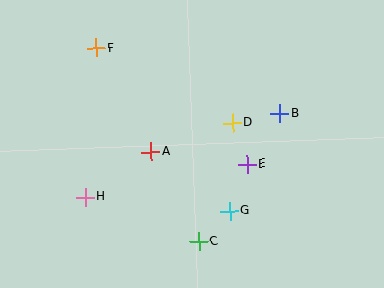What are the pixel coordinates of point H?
Point H is at (85, 197).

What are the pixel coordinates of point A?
Point A is at (151, 152).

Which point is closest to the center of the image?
Point A at (151, 152) is closest to the center.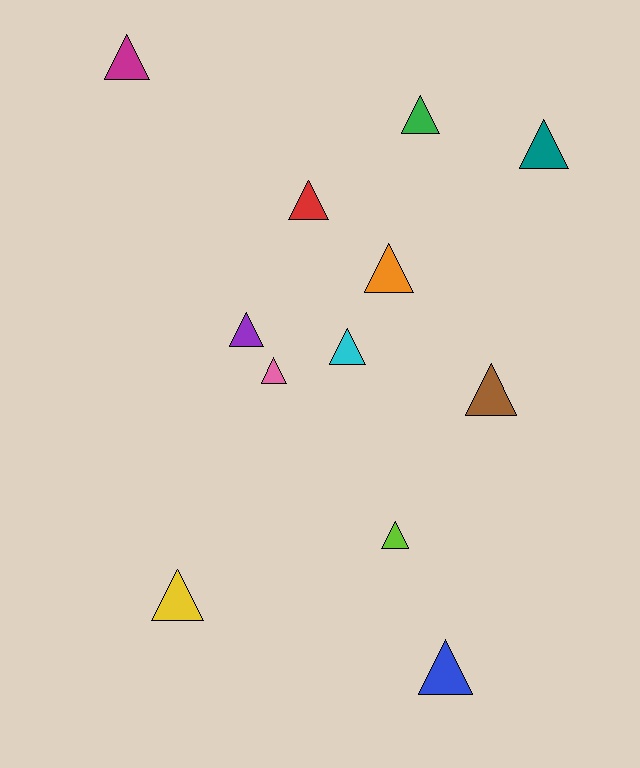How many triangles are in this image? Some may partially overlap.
There are 12 triangles.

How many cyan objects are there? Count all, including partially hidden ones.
There is 1 cyan object.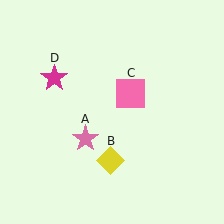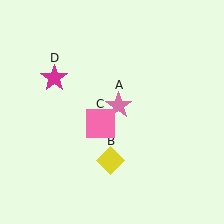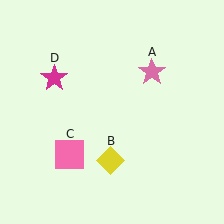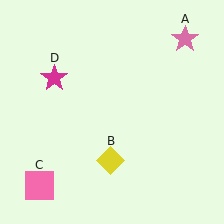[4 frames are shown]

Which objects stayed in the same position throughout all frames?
Yellow diamond (object B) and magenta star (object D) remained stationary.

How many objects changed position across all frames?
2 objects changed position: pink star (object A), pink square (object C).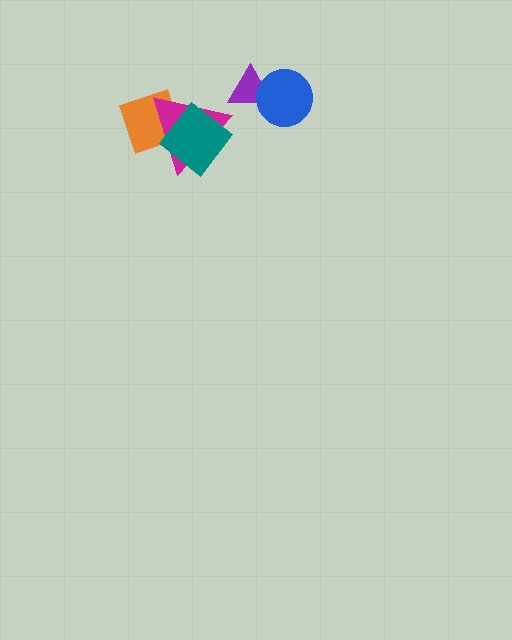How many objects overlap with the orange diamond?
2 objects overlap with the orange diamond.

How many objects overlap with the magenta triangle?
2 objects overlap with the magenta triangle.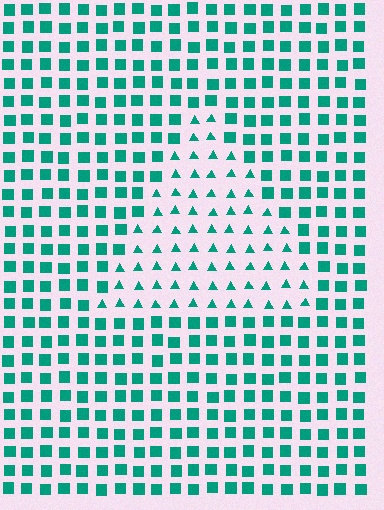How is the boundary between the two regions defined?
The boundary is defined by a change in element shape: triangles inside vs. squares outside. All elements share the same color and spacing.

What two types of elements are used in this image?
The image uses triangles inside the triangle region and squares outside it.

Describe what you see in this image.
The image is filled with small teal elements arranged in a uniform grid. A triangle-shaped region contains triangles, while the surrounding area contains squares. The boundary is defined purely by the change in element shape.